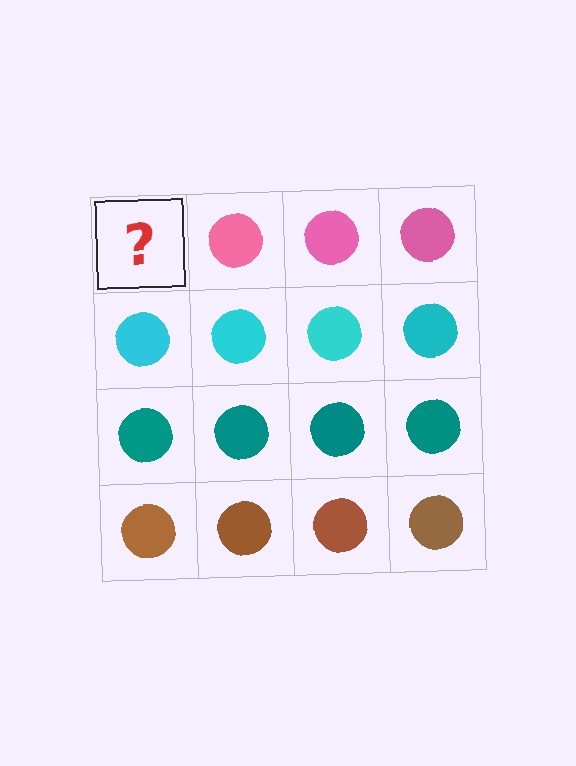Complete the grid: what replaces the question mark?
The question mark should be replaced with a pink circle.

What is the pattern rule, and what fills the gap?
The rule is that each row has a consistent color. The gap should be filled with a pink circle.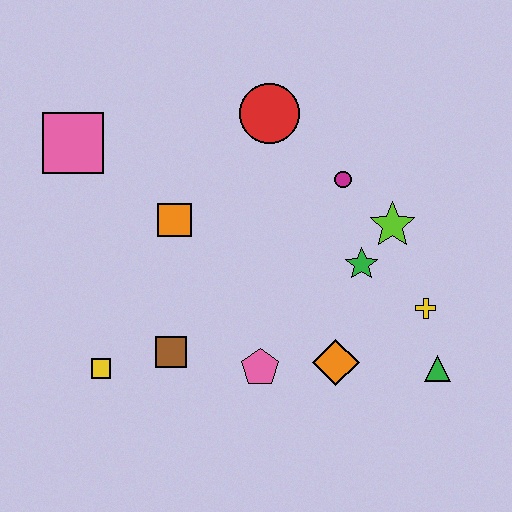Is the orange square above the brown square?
Yes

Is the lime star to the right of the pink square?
Yes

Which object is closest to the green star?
The lime star is closest to the green star.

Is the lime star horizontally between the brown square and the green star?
No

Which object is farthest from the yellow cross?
The pink square is farthest from the yellow cross.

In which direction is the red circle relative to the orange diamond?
The red circle is above the orange diamond.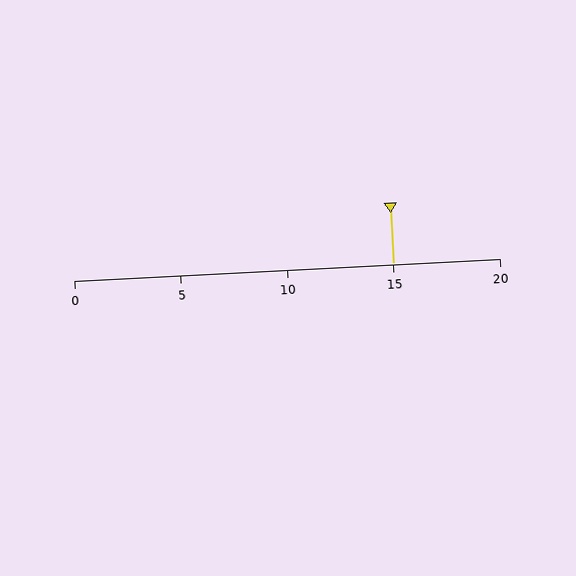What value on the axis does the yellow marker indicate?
The marker indicates approximately 15.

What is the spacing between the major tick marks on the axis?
The major ticks are spaced 5 apart.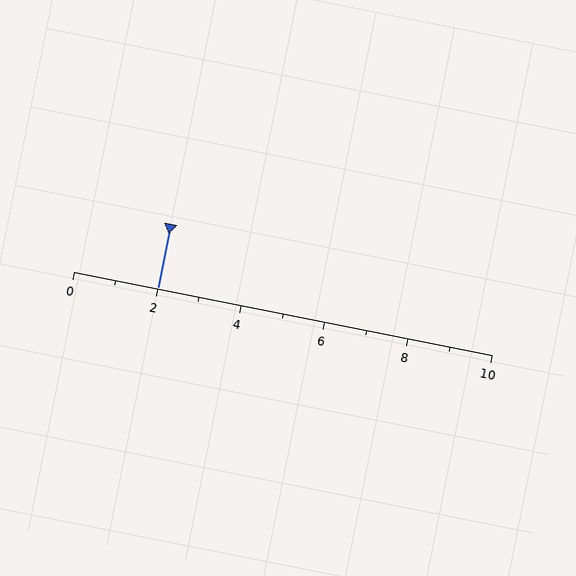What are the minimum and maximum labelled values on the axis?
The axis runs from 0 to 10.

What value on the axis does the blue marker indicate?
The marker indicates approximately 2.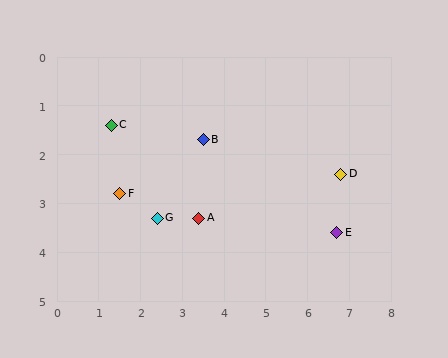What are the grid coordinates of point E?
Point E is at approximately (6.7, 3.6).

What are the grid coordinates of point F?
Point F is at approximately (1.5, 2.8).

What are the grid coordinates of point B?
Point B is at approximately (3.5, 1.7).